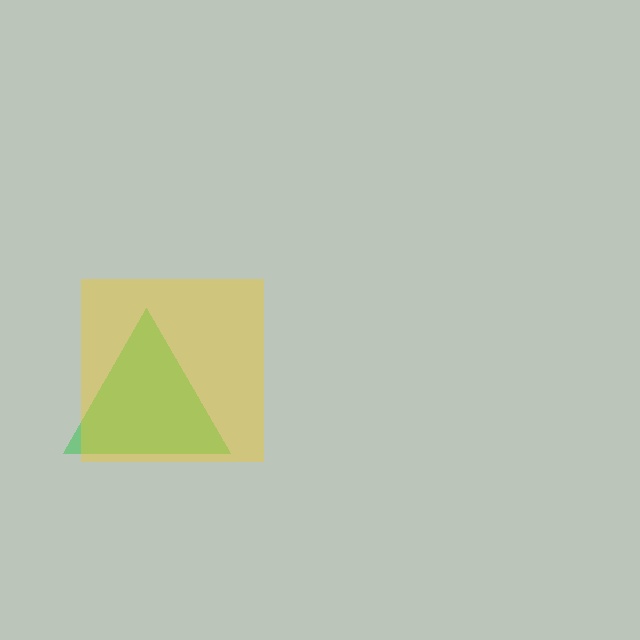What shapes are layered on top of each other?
The layered shapes are: a green triangle, a yellow square.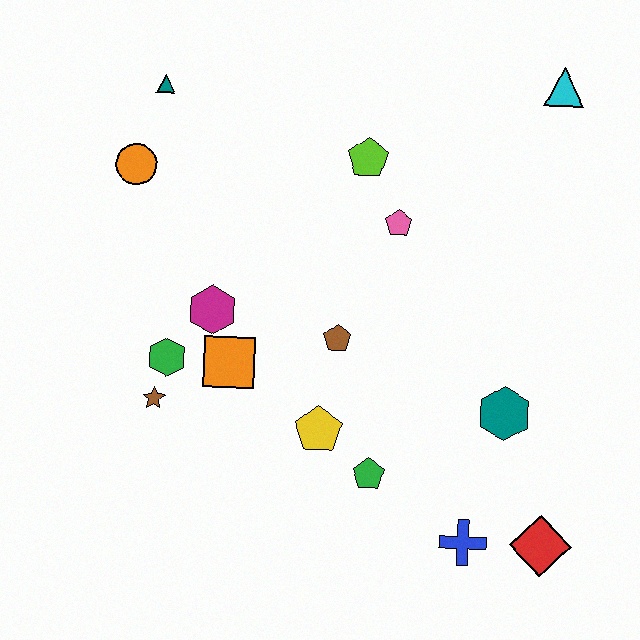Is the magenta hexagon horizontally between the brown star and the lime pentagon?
Yes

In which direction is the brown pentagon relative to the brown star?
The brown pentagon is to the right of the brown star.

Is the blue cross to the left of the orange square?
No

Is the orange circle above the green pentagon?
Yes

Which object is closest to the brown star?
The green hexagon is closest to the brown star.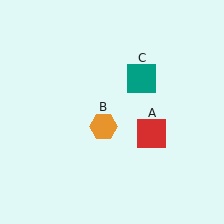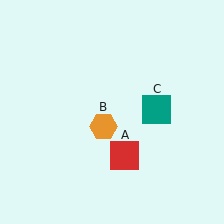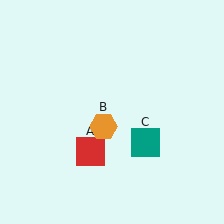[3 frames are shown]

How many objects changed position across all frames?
2 objects changed position: red square (object A), teal square (object C).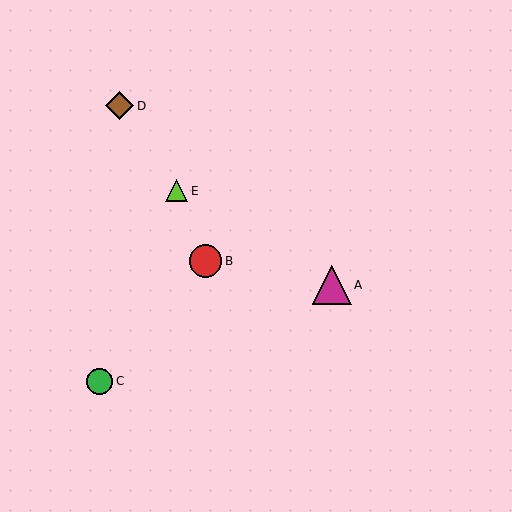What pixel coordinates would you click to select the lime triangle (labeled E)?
Click at (177, 191) to select the lime triangle E.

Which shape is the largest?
The magenta triangle (labeled A) is the largest.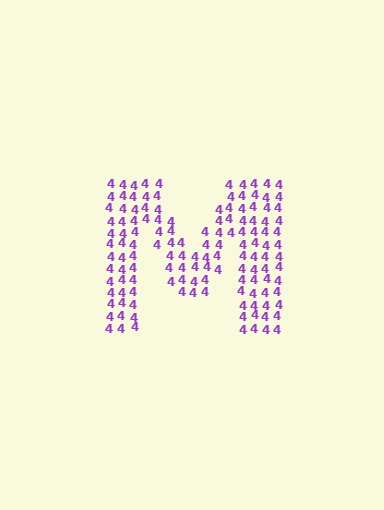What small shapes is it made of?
It is made of small digit 4's.